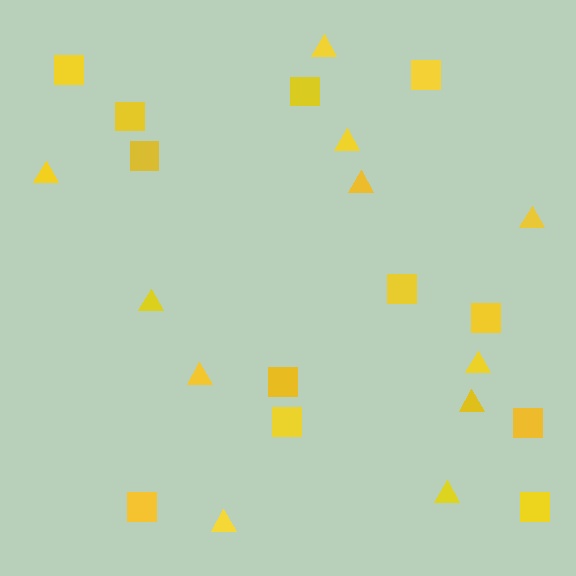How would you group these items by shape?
There are 2 groups: one group of squares (12) and one group of triangles (11).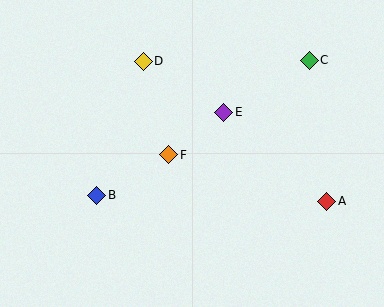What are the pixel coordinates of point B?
Point B is at (97, 195).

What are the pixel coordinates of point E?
Point E is at (224, 112).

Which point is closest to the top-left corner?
Point D is closest to the top-left corner.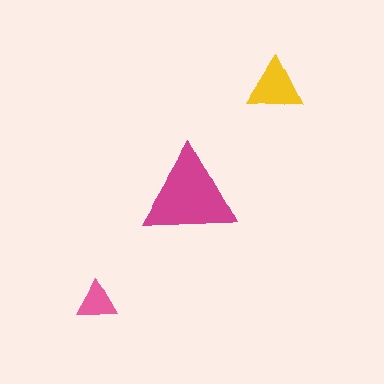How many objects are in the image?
There are 3 objects in the image.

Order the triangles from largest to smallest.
the magenta one, the yellow one, the pink one.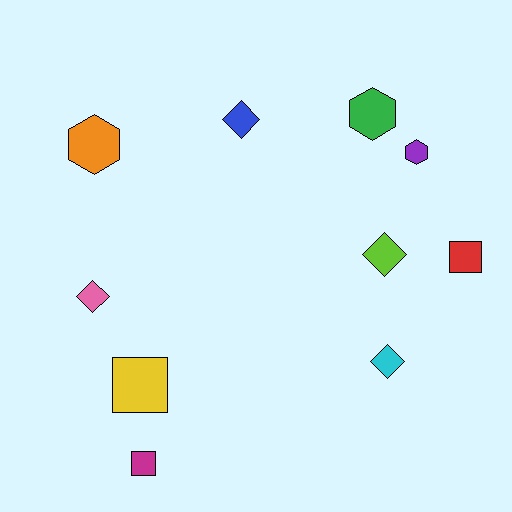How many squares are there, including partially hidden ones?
There are 3 squares.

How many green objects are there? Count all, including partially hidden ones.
There is 1 green object.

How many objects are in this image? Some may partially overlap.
There are 10 objects.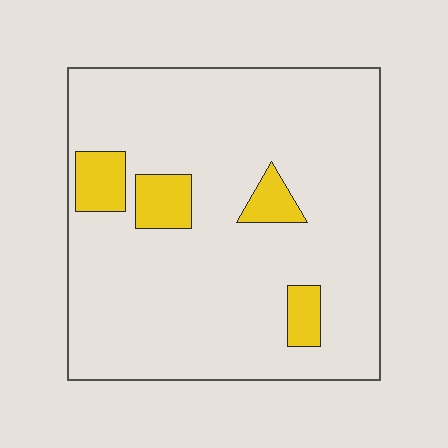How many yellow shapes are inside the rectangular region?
4.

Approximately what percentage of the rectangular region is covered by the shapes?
Approximately 10%.